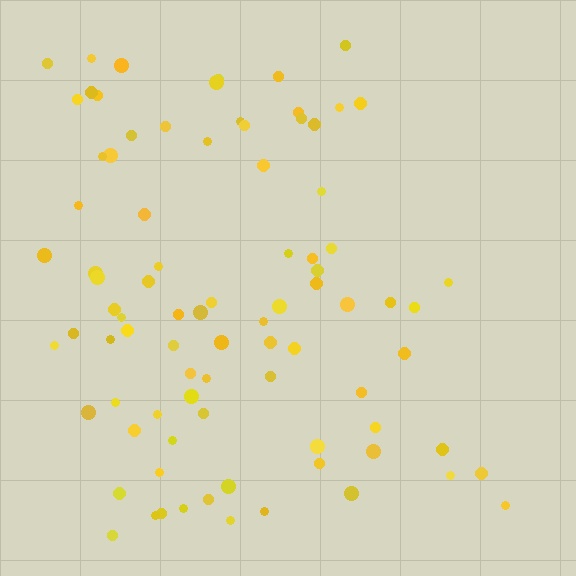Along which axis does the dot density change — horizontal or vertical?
Horizontal.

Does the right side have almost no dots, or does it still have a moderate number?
Still a moderate number, just noticeably fewer than the left.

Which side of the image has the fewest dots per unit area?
The right.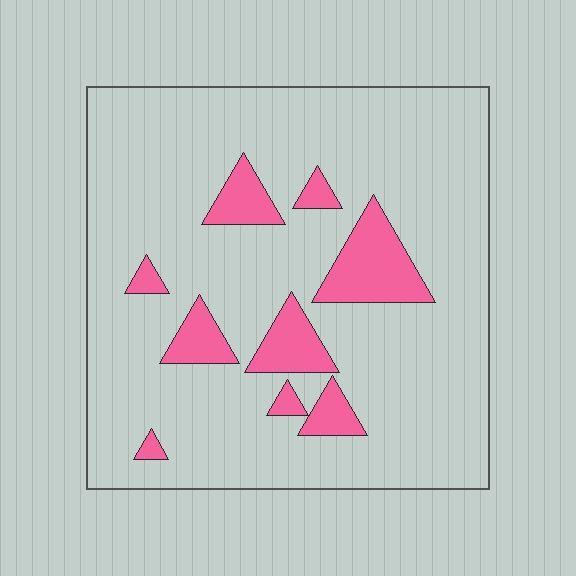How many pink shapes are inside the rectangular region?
9.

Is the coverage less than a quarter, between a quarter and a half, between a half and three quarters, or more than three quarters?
Less than a quarter.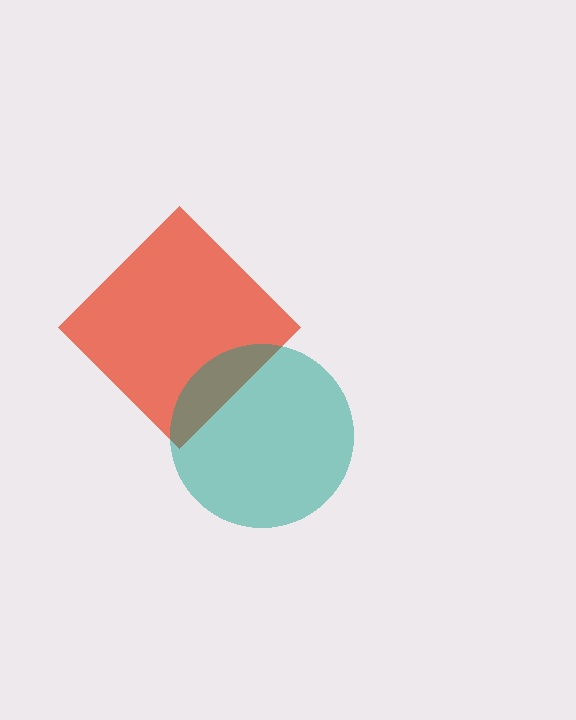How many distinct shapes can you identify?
There are 2 distinct shapes: a red diamond, a teal circle.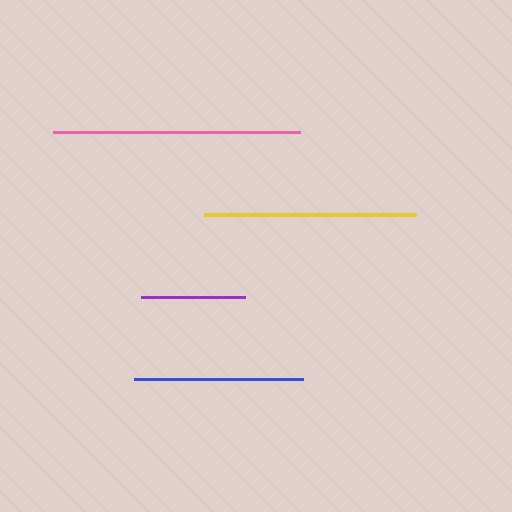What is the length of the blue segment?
The blue segment is approximately 169 pixels long.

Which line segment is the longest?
The pink line is the longest at approximately 246 pixels.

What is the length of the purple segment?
The purple segment is approximately 104 pixels long.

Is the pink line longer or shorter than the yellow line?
The pink line is longer than the yellow line.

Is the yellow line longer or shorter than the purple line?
The yellow line is longer than the purple line.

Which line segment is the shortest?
The purple line is the shortest at approximately 104 pixels.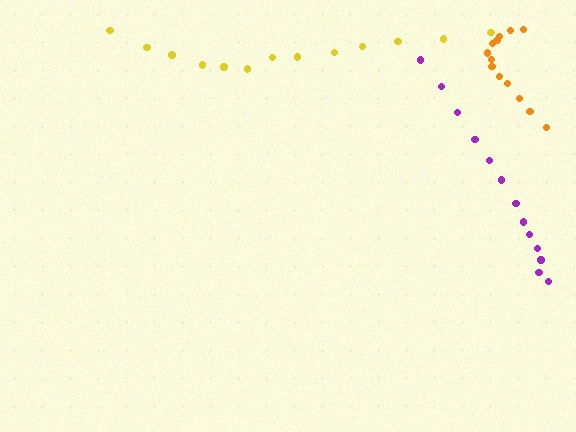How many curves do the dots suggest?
There are 3 distinct paths.